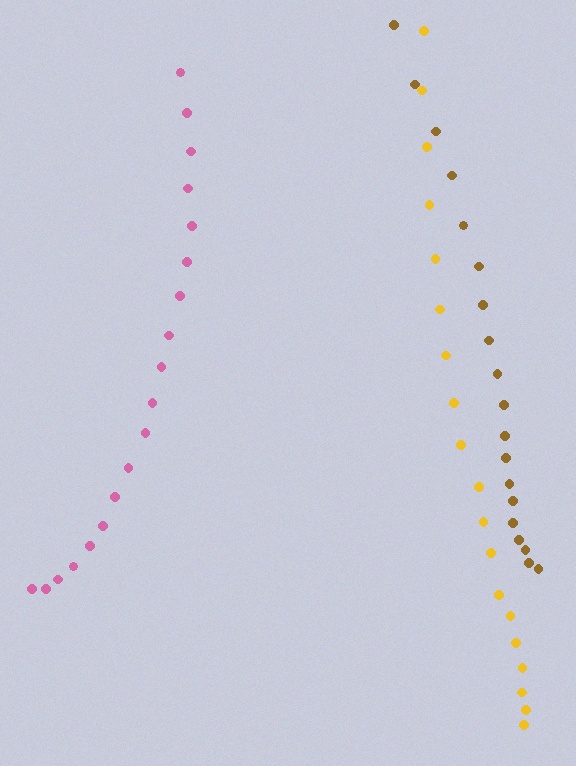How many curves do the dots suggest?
There are 3 distinct paths.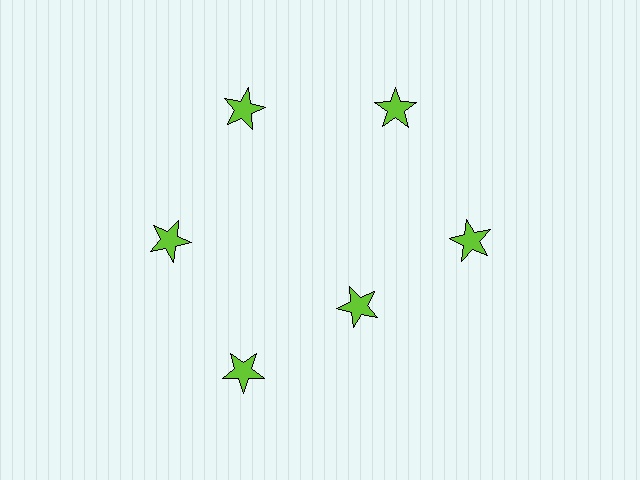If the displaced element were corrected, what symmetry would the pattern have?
It would have 6-fold rotational symmetry — the pattern would map onto itself every 60 degrees.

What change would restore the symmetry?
The symmetry would be restored by moving it outward, back onto the ring so that all 6 stars sit at equal angles and equal distance from the center.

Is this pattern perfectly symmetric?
No. The 6 lime stars are arranged in a ring, but one element near the 5 o'clock position is pulled inward toward the center, breaking the 6-fold rotational symmetry.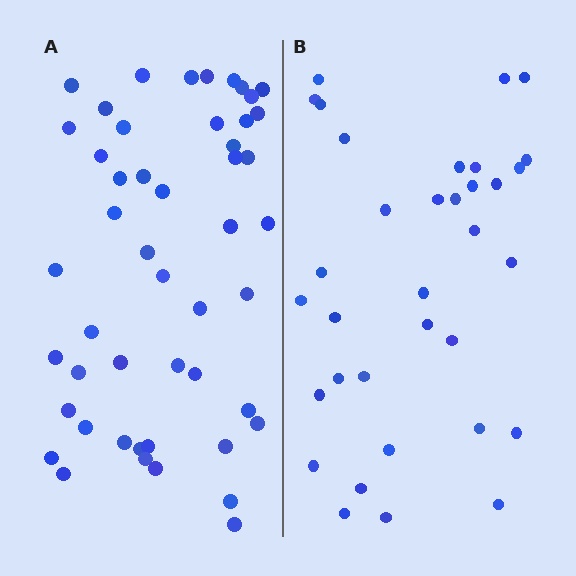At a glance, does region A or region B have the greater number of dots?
Region A (the left region) has more dots.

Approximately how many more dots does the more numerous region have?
Region A has approximately 15 more dots than region B.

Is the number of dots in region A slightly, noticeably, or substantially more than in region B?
Region A has noticeably more, but not dramatically so. The ratio is roughly 1.4 to 1.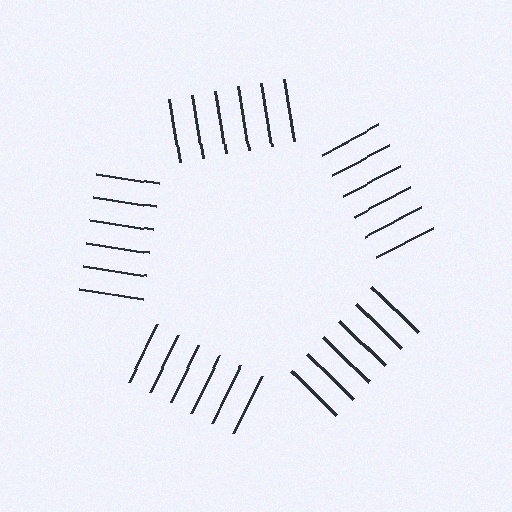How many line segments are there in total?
30 — 6 along each of the 5 edges.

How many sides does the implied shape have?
5 sides — the line-ends trace a pentagon.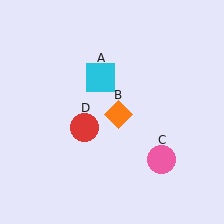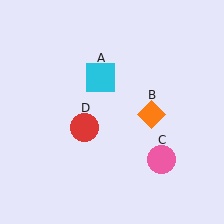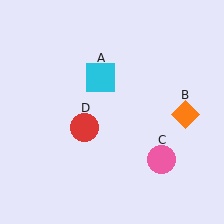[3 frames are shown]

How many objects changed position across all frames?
1 object changed position: orange diamond (object B).